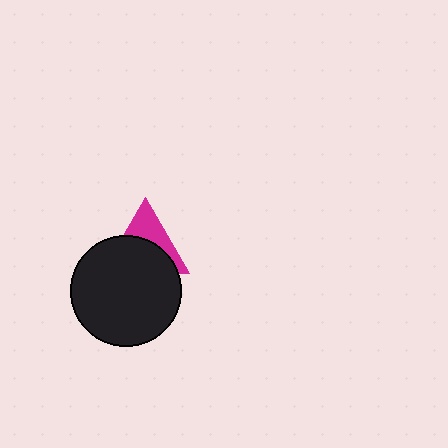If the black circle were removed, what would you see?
You would see the complete magenta triangle.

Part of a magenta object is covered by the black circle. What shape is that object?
It is a triangle.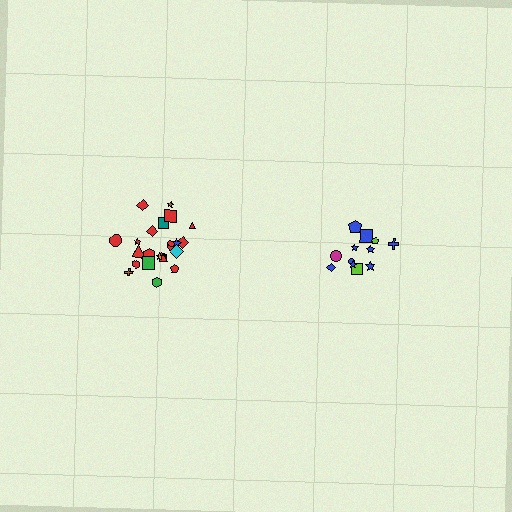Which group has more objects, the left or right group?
The left group.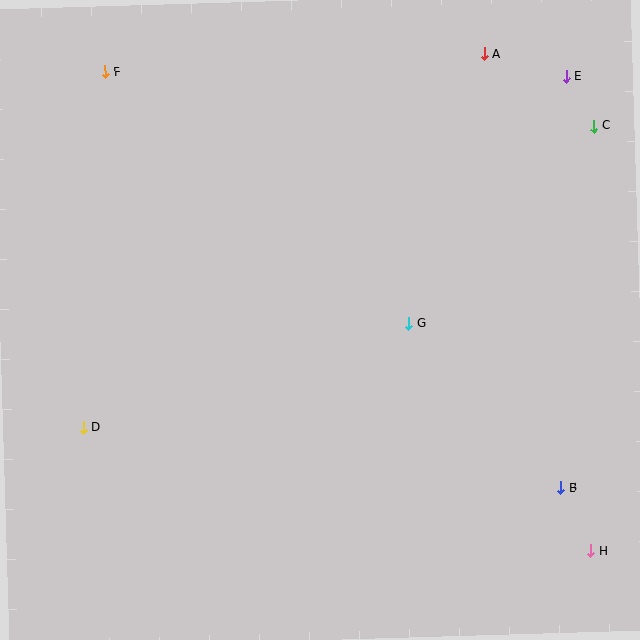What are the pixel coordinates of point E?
Point E is at (566, 76).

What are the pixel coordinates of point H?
Point H is at (590, 551).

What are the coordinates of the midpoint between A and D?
The midpoint between A and D is at (284, 240).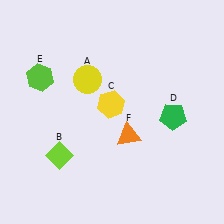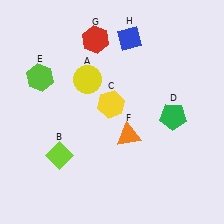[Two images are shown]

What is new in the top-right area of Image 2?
A blue diamond (H) was added in the top-right area of Image 2.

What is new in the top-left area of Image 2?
A red hexagon (G) was added in the top-left area of Image 2.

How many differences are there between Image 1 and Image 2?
There are 2 differences between the two images.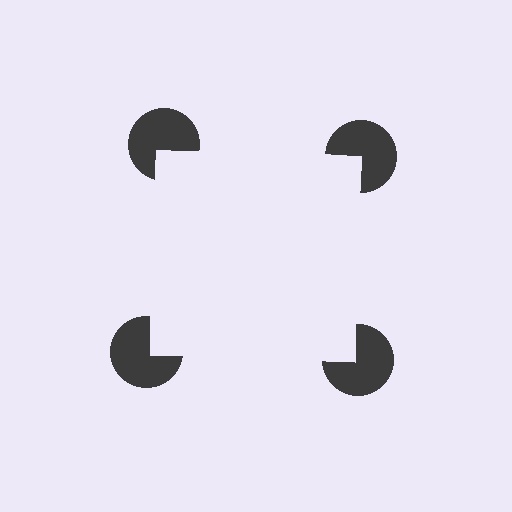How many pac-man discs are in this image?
There are 4 — one at each vertex of the illusory square.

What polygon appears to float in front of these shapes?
An illusory square — its edges are inferred from the aligned wedge cuts in the pac-man discs, not physically drawn.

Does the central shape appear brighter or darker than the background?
It typically appears slightly brighter than the background, even though no actual brightness change is drawn.